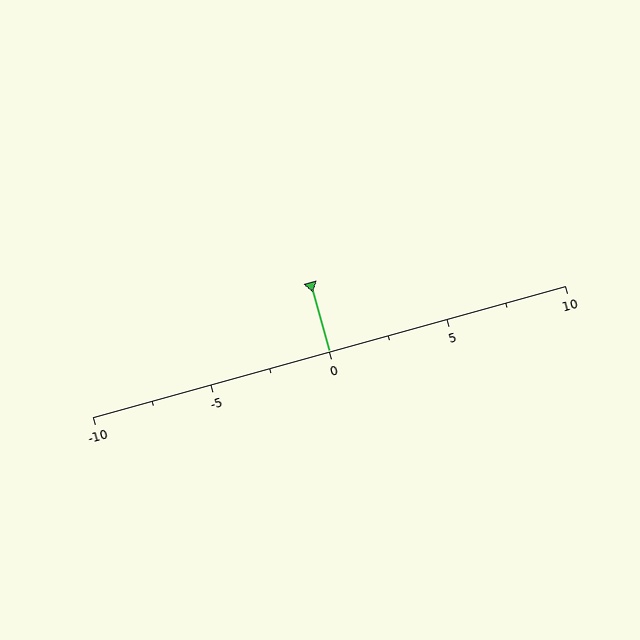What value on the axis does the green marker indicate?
The marker indicates approximately 0.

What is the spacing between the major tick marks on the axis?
The major ticks are spaced 5 apart.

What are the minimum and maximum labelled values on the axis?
The axis runs from -10 to 10.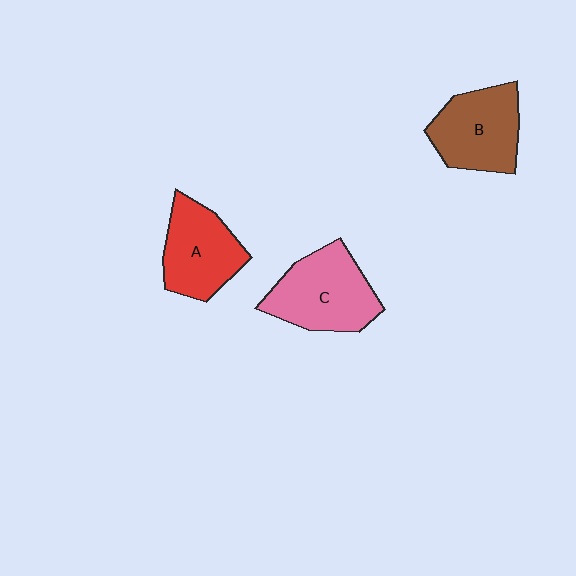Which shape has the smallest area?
Shape A (red).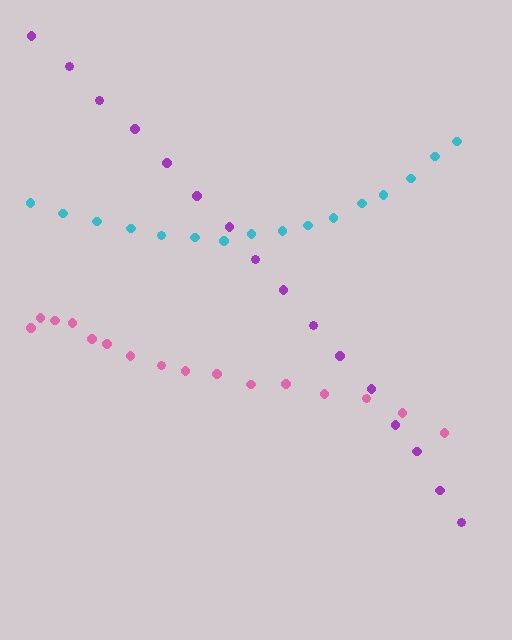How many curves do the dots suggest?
There are 3 distinct paths.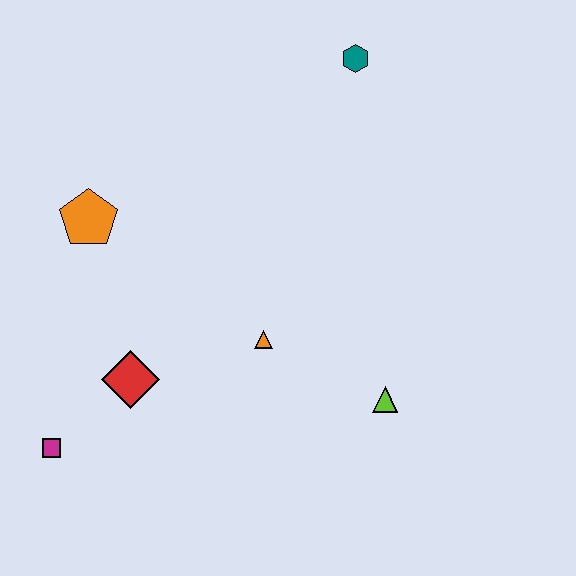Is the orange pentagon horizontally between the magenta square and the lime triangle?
Yes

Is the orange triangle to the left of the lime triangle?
Yes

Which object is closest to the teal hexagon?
The orange triangle is closest to the teal hexagon.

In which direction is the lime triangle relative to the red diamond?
The lime triangle is to the right of the red diamond.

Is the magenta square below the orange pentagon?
Yes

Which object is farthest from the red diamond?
The teal hexagon is farthest from the red diamond.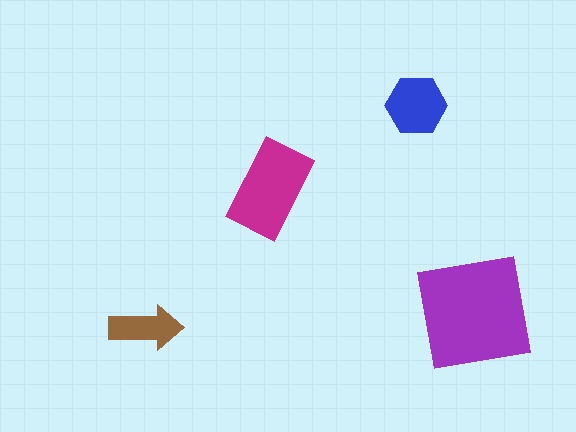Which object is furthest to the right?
The purple square is rightmost.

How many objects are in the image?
There are 4 objects in the image.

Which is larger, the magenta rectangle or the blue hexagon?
The magenta rectangle.